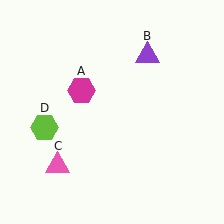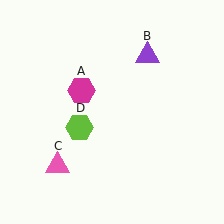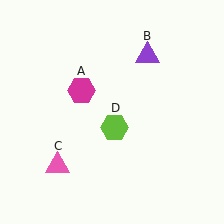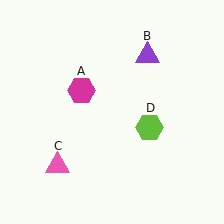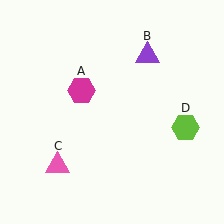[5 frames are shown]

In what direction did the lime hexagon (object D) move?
The lime hexagon (object D) moved right.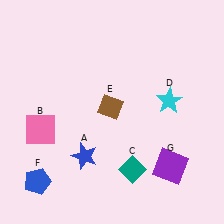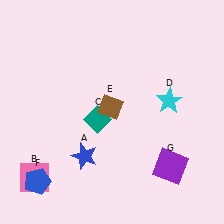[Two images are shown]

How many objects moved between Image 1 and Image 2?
2 objects moved between the two images.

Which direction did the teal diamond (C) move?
The teal diamond (C) moved up.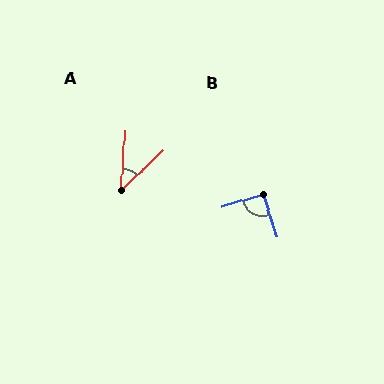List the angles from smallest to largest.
A (43°), B (91°).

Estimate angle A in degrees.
Approximately 43 degrees.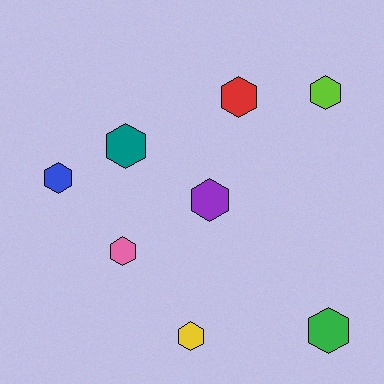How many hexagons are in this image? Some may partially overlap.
There are 8 hexagons.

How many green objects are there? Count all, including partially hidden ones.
There is 1 green object.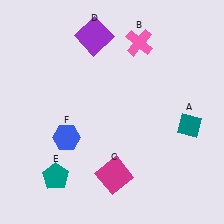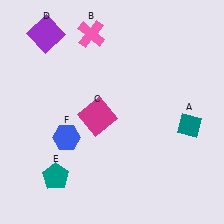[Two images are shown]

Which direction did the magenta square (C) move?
The magenta square (C) moved up.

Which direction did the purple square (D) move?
The purple square (D) moved left.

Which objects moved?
The objects that moved are: the pink cross (B), the magenta square (C), the purple square (D).